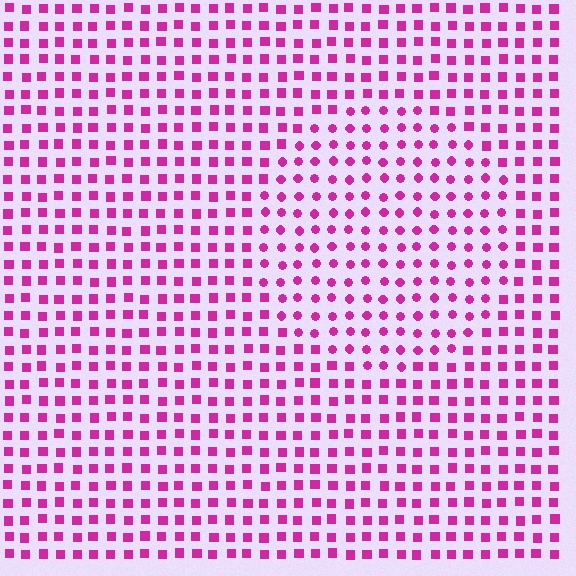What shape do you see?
I see a circle.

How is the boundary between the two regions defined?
The boundary is defined by a change in element shape: circles inside vs. squares outside. All elements share the same color and spacing.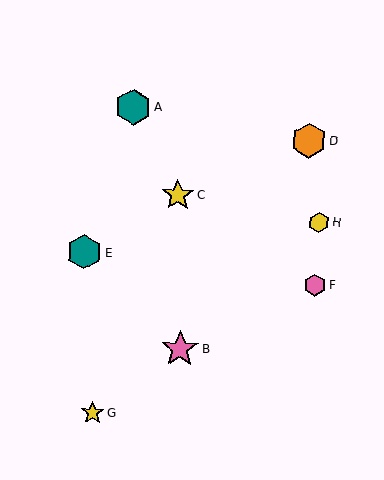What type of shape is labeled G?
Shape G is a yellow star.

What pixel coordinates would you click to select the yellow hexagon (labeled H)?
Click at (319, 222) to select the yellow hexagon H.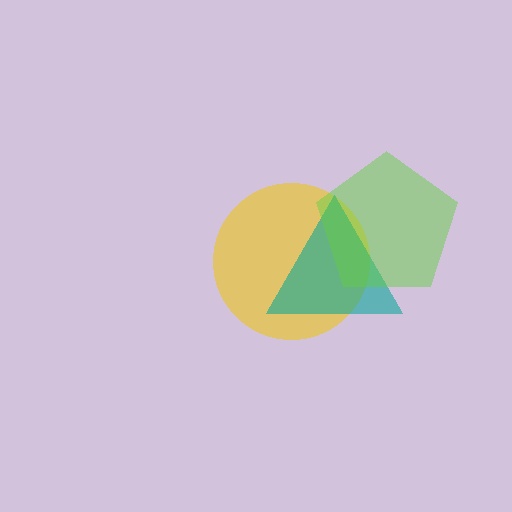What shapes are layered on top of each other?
The layered shapes are: a yellow circle, a teal triangle, a lime pentagon.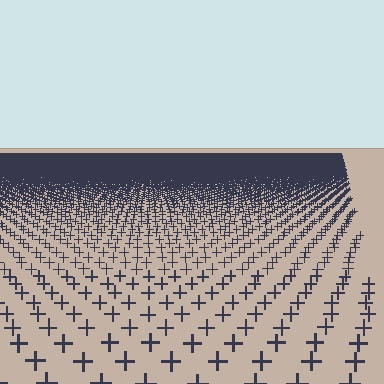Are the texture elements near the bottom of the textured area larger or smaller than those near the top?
Larger. Near the bottom, elements are closer to the viewer and appear at a bigger on-screen size.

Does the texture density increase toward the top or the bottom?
Density increases toward the top.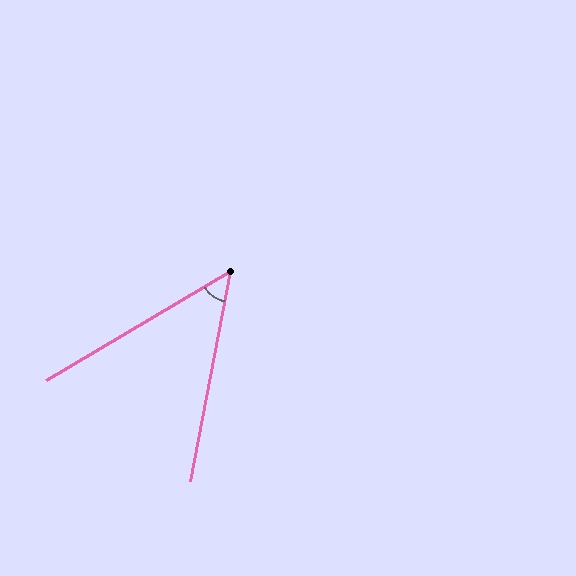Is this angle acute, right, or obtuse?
It is acute.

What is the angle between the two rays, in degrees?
Approximately 49 degrees.